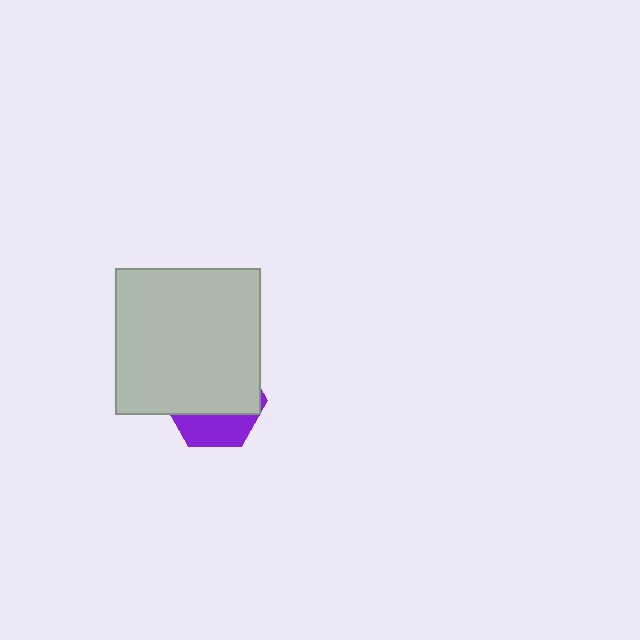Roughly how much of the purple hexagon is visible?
A small part of it is visible (roughly 31%).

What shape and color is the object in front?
The object in front is a light gray square.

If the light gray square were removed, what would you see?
You would see the complete purple hexagon.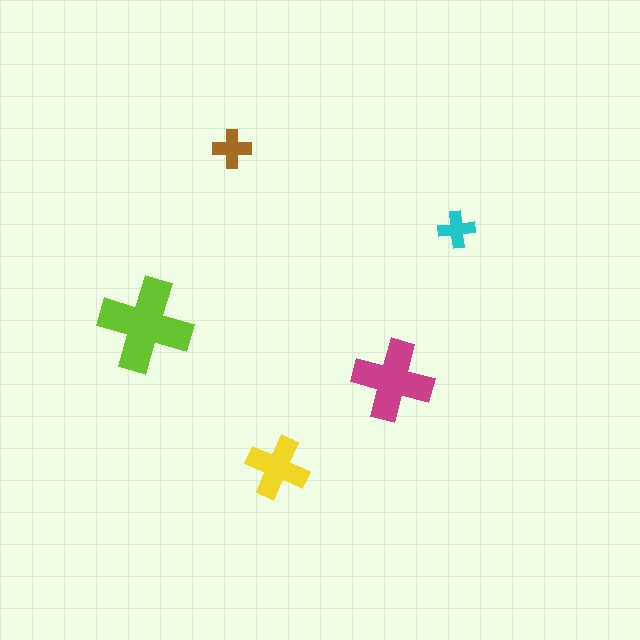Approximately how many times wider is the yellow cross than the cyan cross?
About 1.5 times wider.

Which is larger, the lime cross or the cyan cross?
The lime one.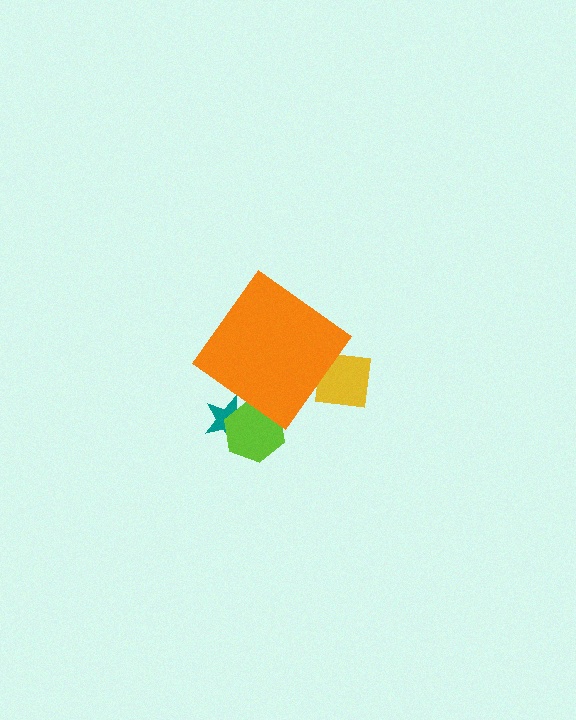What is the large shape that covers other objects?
An orange diamond.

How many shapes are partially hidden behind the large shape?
3 shapes are partially hidden.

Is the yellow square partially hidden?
Yes, the yellow square is partially hidden behind the orange diamond.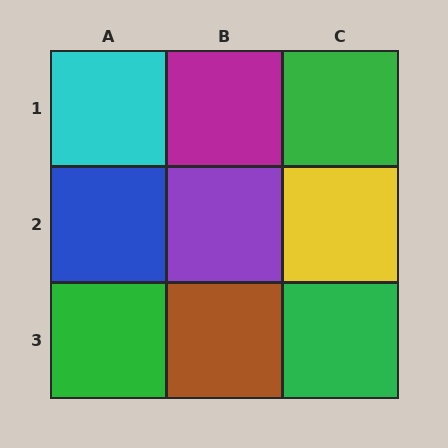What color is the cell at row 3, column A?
Green.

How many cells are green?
3 cells are green.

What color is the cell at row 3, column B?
Brown.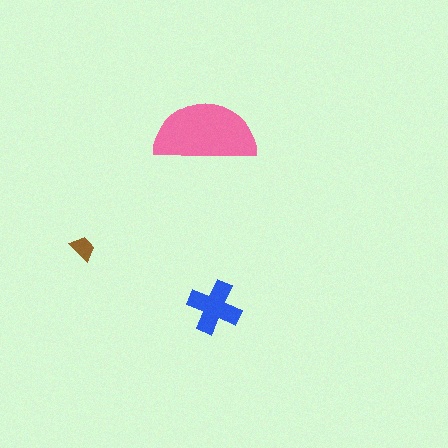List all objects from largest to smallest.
The pink semicircle, the blue cross, the brown trapezoid.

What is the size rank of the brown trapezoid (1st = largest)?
3rd.